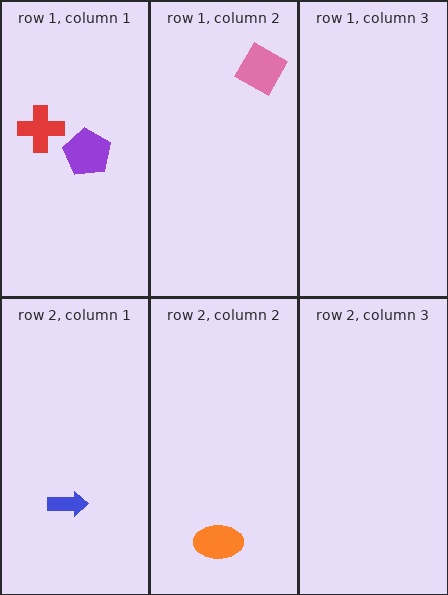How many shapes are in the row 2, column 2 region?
1.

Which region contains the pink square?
The row 1, column 2 region.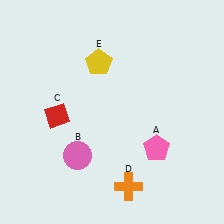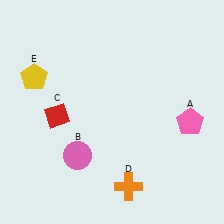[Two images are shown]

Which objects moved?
The objects that moved are: the pink pentagon (A), the yellow pentagon (E).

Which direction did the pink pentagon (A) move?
The pink pentagon (A) moved right.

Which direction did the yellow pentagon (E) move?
The yellow pentagon (E) moved left.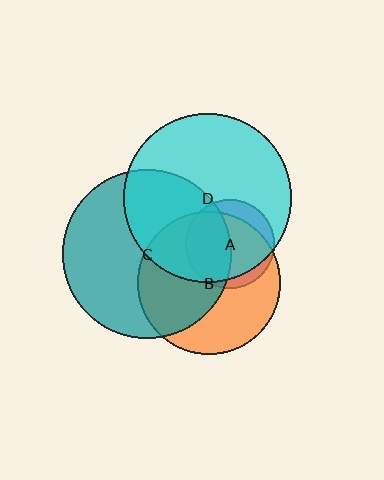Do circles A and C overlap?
Yes.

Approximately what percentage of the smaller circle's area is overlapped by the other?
Approximately 45%.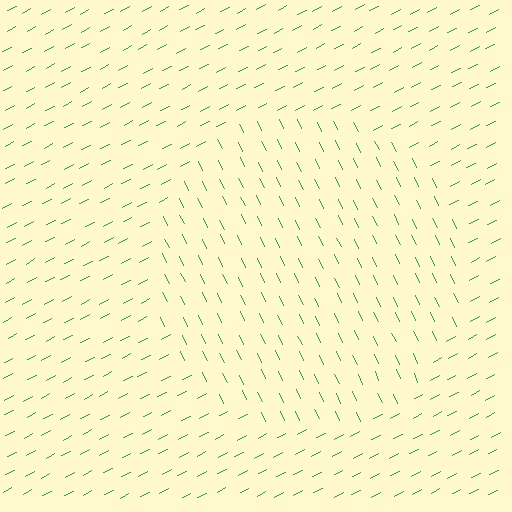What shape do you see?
I see a circle.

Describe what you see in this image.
The image is filled with small green line segments. A circle region in the image has lines oriented differently from the surrounding lines, creating a visible texture boundary.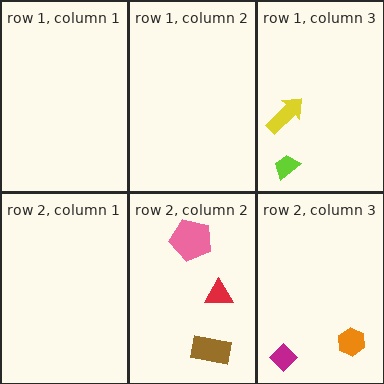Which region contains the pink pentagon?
The row 2, column 2 region.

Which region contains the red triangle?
The row 2, column 2 region.